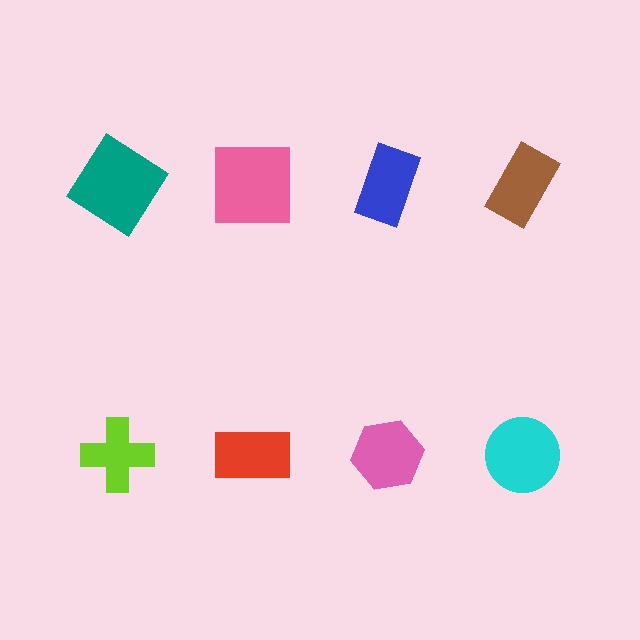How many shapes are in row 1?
4 shapes.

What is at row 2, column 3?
A pink hexagon.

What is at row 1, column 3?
A blue rectangle.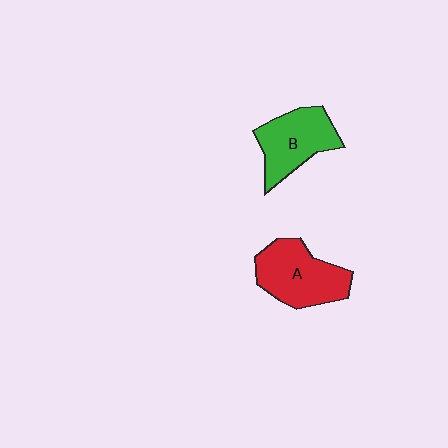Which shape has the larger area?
Shape A (red).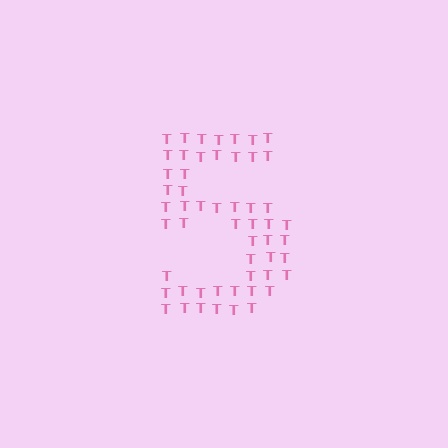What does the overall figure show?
The overall figure shows the digit 5.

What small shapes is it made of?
It is made of small letter T's.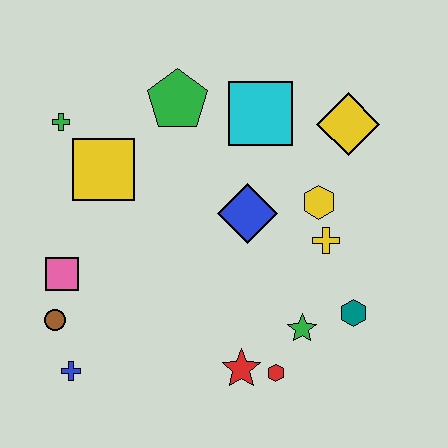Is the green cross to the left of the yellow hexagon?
Yes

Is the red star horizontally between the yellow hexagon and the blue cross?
Yes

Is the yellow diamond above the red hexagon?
Yes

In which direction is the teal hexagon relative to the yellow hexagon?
The teal hexagon is below the yellow hexagon.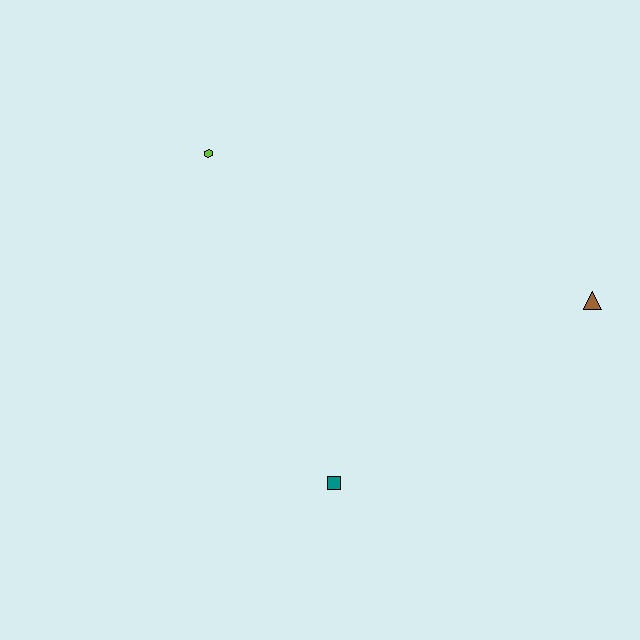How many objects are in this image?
There are 3 objects.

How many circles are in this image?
There are no circles.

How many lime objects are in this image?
There is 1 lime object.